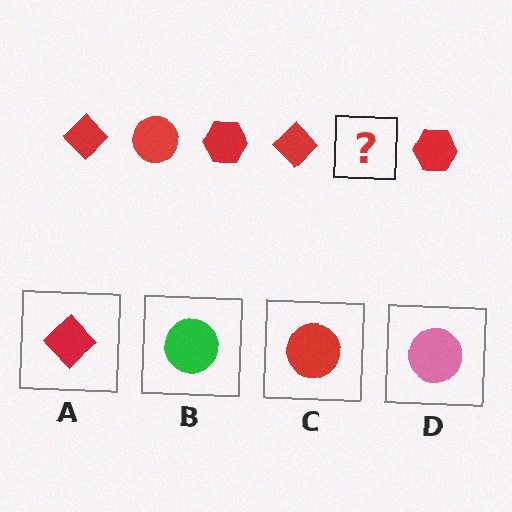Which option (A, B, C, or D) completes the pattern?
C.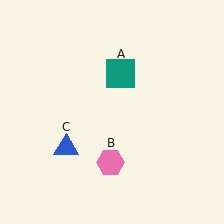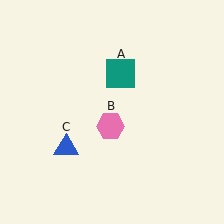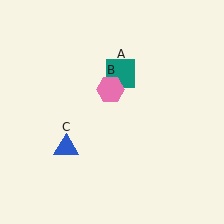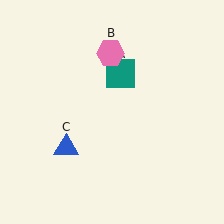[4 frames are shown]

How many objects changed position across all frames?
1 object changed position: pink hexagon (object B).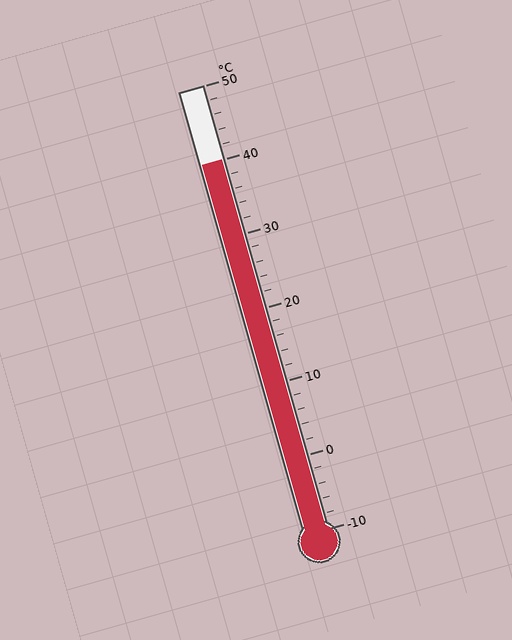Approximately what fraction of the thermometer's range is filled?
The thermometer is filled to approximately 85% of its range.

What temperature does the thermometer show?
The thermometer shows approximately 40°C.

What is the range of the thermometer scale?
The thermometer scale ranges from -10°C to 50°C.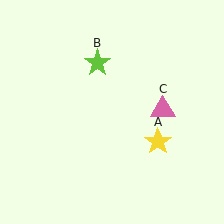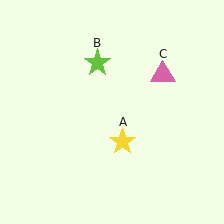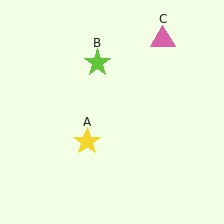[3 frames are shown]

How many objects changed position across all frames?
2 objects changed position: yellow star (object A), pink triangle (object C).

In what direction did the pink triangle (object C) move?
The pink triangle (object C) moved up.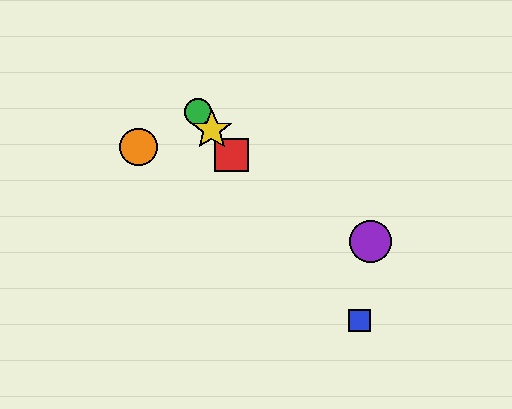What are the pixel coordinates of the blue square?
The blue square is at (359, 321).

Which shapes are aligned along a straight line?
The red square, the blue square, the green circle, the yellow star are aligned along a straight line.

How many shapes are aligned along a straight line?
4 shapes (the red square, the blue square, the green circle, the yellow star) are aligned along a straight line.